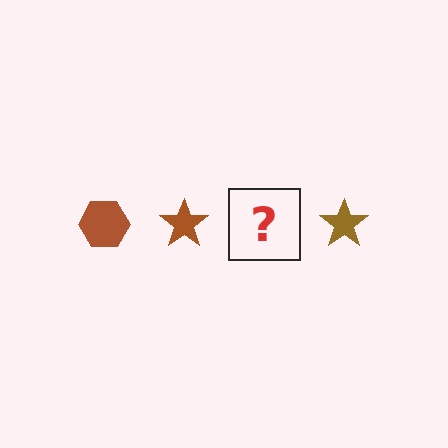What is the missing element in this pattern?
The missing element is a brown hexagon.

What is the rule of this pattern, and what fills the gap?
The rule is that the pattern cycles through hexagon, star shapes in brown. The gap should be filled with a brown hexagon.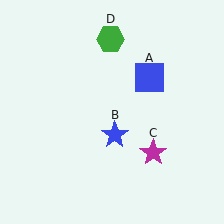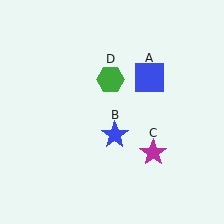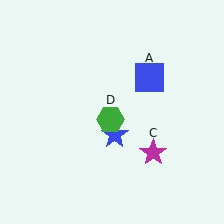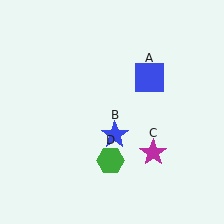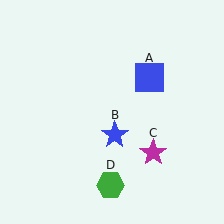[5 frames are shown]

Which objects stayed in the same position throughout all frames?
Blue square (object A) and blue star (object B) and magenta star (object C) remained stationary.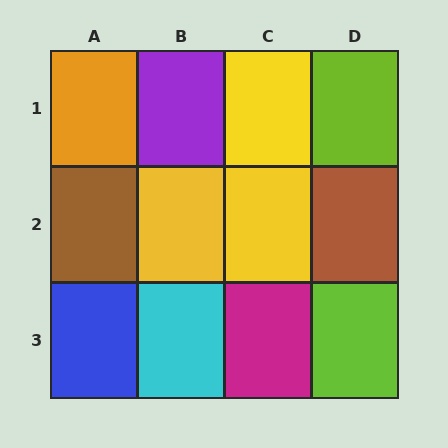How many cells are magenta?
1 cell is magenta.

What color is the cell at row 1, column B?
Purple.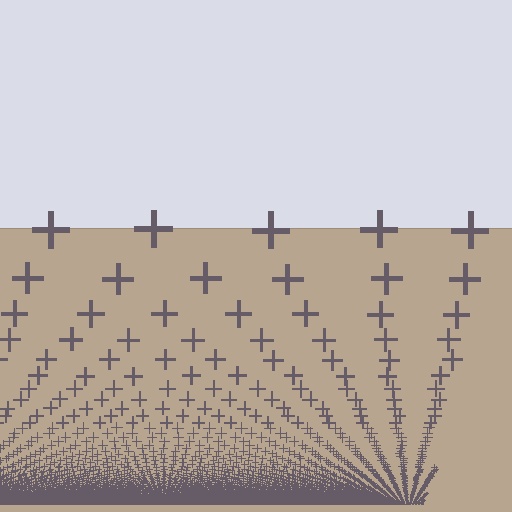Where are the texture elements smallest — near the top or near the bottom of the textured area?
Near the bottom.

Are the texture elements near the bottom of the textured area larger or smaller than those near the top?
Smaller. The gradient is inverted — elements near the bottom are smaller and denser.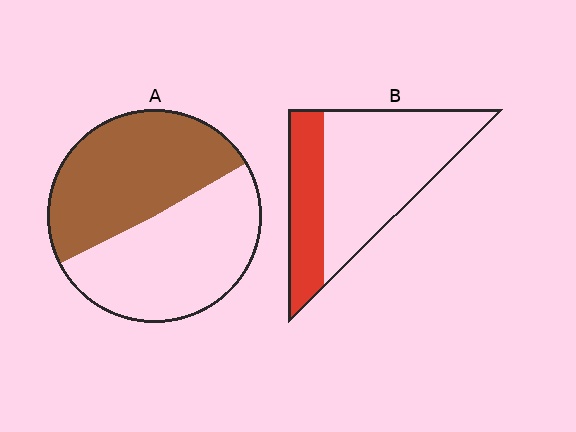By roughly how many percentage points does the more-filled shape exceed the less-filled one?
By roughly 20 percentage points (A over B).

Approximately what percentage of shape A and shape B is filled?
A is approximately 50% and B is approximately 30%.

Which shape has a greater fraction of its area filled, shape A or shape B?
Shape A.